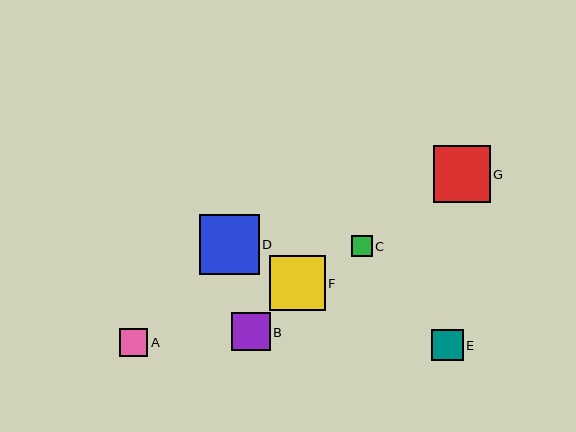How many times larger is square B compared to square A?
Square B is approximately 1.4 times the size of square A.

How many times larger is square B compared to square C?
Square B is approximately 1.9 times the size of square C.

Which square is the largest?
Square D is the largest with a size of approximately 60 pixels.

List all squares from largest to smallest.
From largest to smallest: D, G, F, B, E, A, C.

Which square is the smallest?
Square C is the smallest with a size of approximately 21 pixels.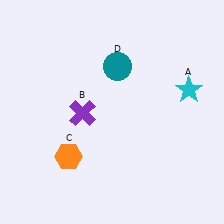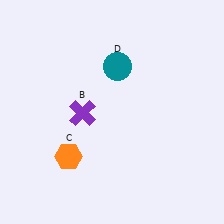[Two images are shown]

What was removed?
The cyan star (A) was removed in Image 2.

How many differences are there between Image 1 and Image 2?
There is 1 difference between the two images.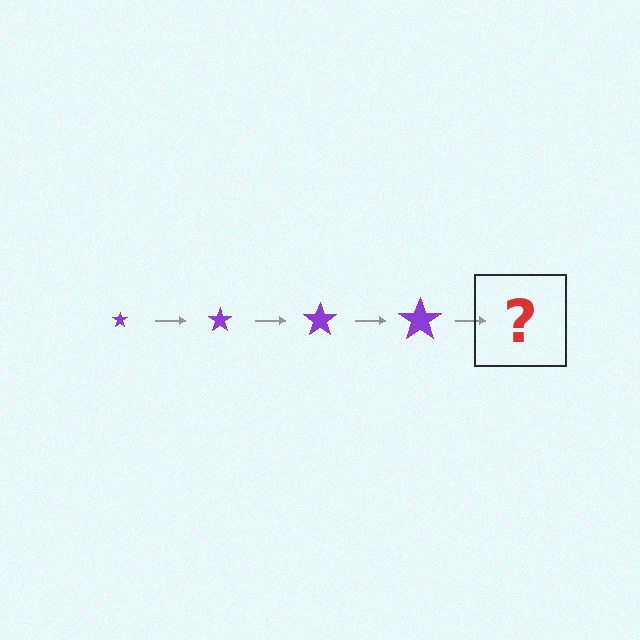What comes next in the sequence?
The next element should be a purple star, larger than the previous one.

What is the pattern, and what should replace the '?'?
The pattern is that the star gets progressively larger each step. The '?' should be a purple star, larger than the previous one.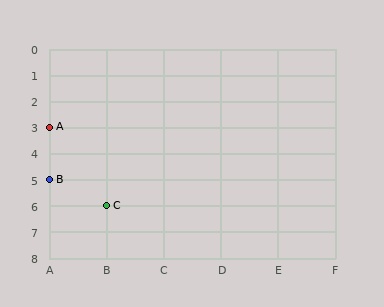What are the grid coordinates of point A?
Point A is at grid coordinates (A, 3).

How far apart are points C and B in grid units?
Points C and B are 1 column and 1 row apart (about 1.4 grid units diagonally).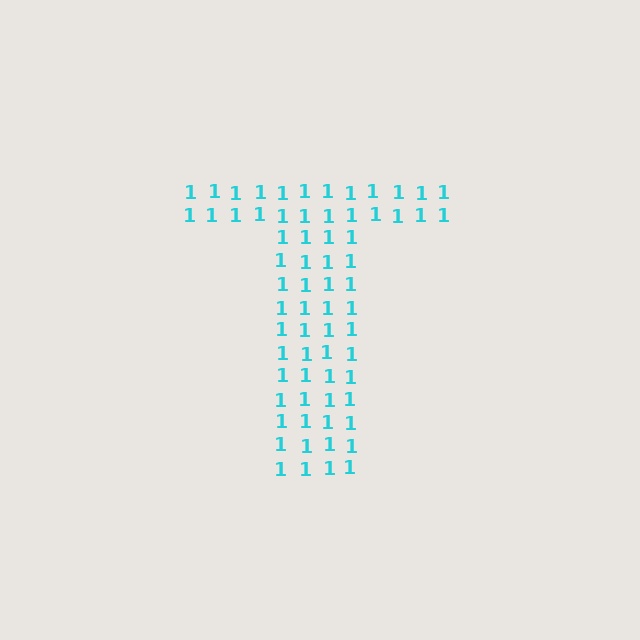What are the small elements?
The small elements are digit 1's.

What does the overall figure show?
The overall figure shows the letter T.